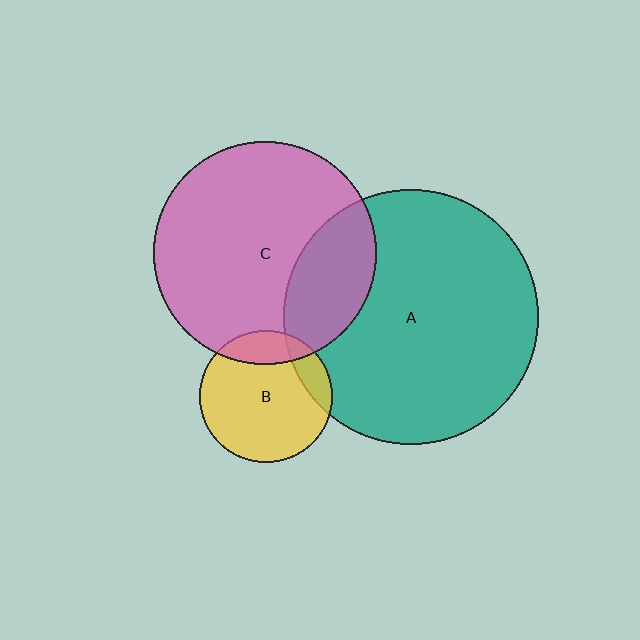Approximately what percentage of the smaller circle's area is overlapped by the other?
Approximately 15%.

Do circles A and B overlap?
Yes.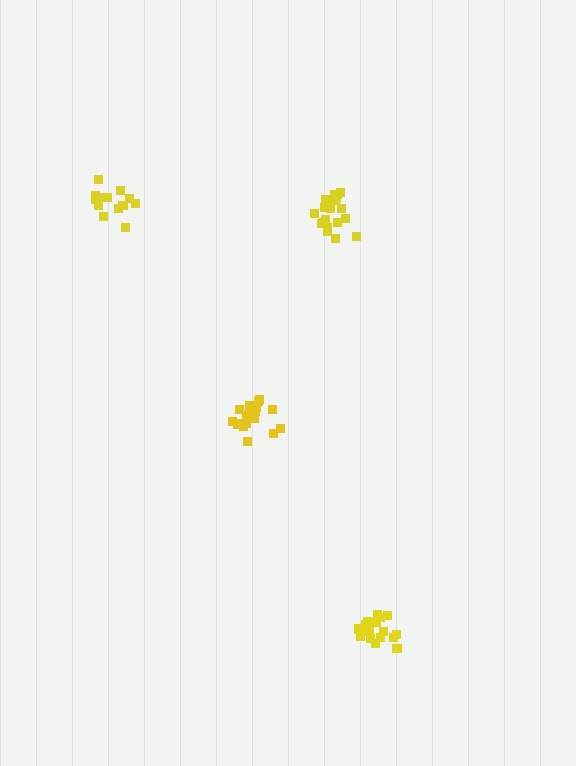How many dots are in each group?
Group 1: 20 dots, Group 2: 18 dots, Group 3: 14 dots, Group 4: 20 dots (72 total).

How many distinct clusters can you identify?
There are 4 distinct clusters.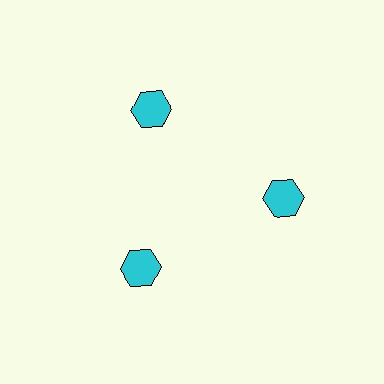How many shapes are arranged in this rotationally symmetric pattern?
There are 3 shapes, arranged in 3 groups of 1.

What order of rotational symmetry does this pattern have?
This pattern has 3-fold rotational symmetry.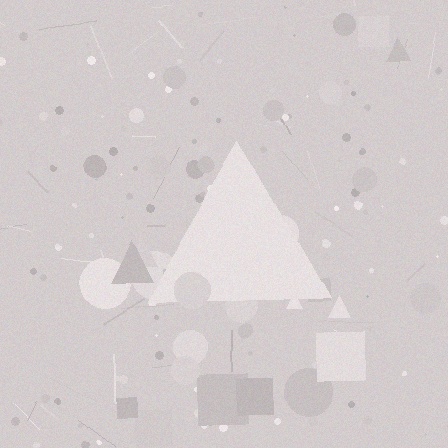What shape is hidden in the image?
A triangle is hidden in the image.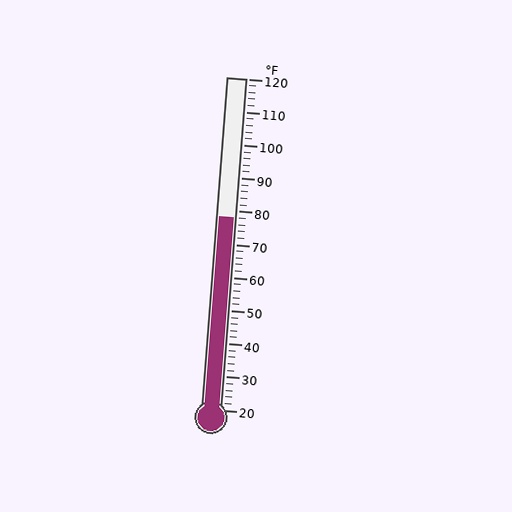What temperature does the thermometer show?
The thermometer shows approximately 78°F.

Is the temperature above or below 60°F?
The temperature is above 60°F.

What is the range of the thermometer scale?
The thermometer scale ranges from 20°F to 120°F.